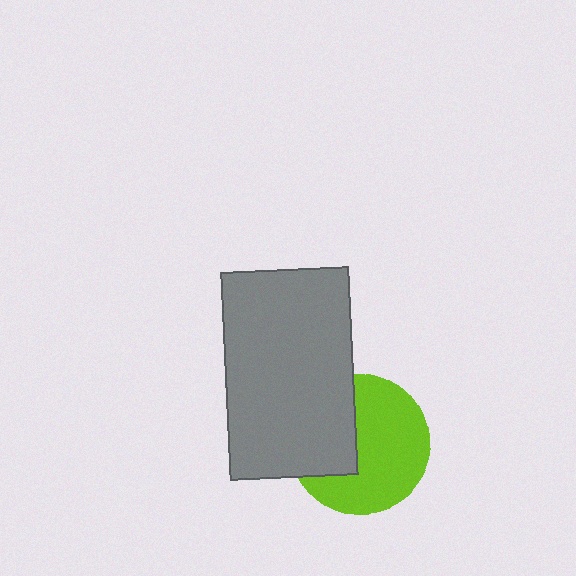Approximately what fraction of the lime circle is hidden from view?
Roughly 36% of the lime circle is hidden behind the gray rectangle.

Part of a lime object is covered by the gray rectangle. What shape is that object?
It is a circle.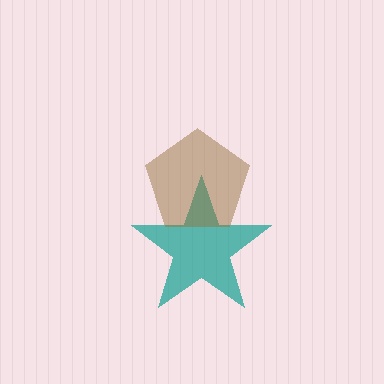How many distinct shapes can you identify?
There are 2 distinct shapes: a teal star, a brown pentagon.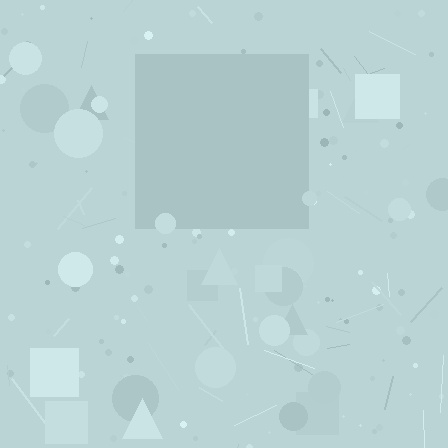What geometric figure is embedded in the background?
A square is embedded in the background.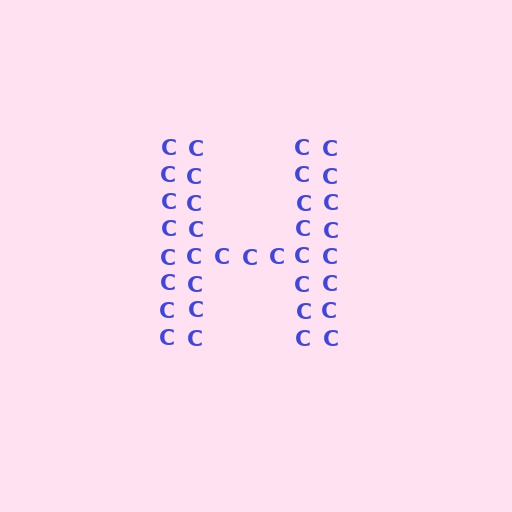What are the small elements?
The small elements are letter C's.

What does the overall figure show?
The overall figure shows the letter H.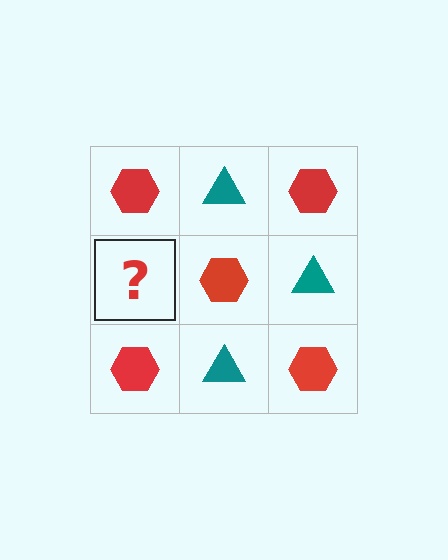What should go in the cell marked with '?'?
The missing cell should contain a teal triangle.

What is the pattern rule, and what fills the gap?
The rule is that it alternates red hexagon and teal triangle in a checkerboard pattern. The gap should be filled with a teal triangle.